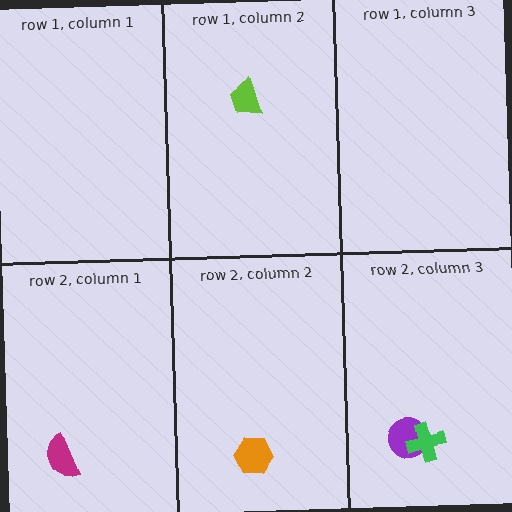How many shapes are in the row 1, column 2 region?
1.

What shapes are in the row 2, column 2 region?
The orange hexagon.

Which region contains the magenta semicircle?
The row 2, column 1 region.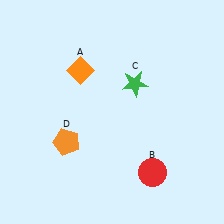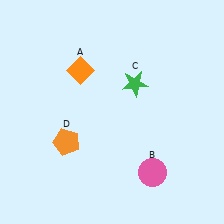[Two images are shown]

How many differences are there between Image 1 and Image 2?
There is 1 difference between the two images.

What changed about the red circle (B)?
In Image 1, B is red. In Image 2, it changed to pink.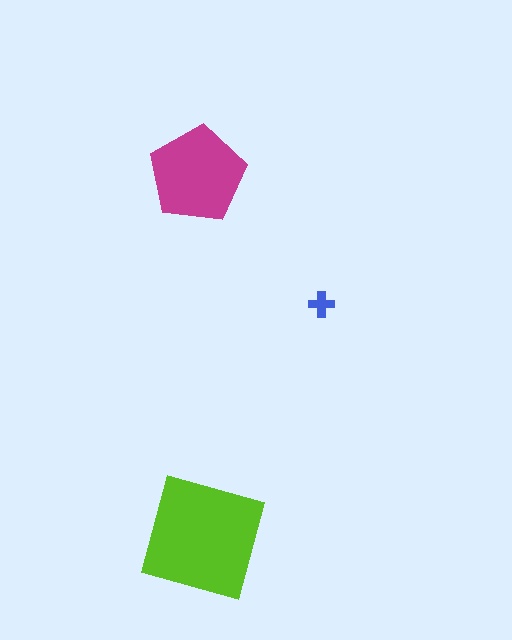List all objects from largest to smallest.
The lime square, the magenta pentagon, the blue cross.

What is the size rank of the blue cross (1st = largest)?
3rd.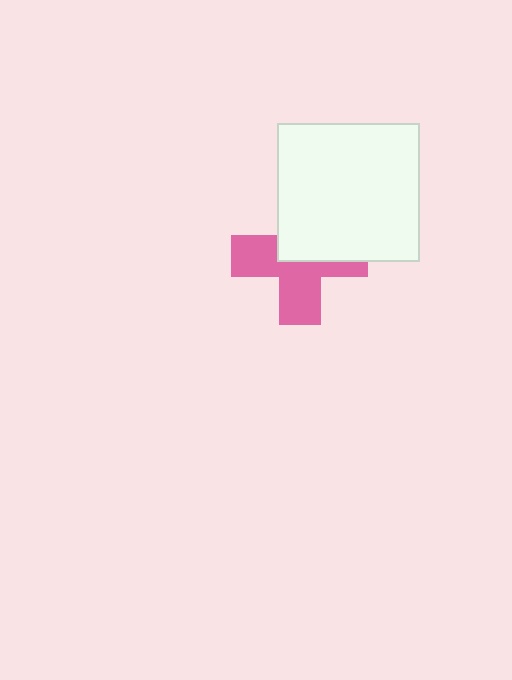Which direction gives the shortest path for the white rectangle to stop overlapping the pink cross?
Moving up gives the shortest separation.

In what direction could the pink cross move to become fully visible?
The pink cross could move down. That would shift it out from behind the white rectangle entirely.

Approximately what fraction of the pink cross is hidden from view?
Roughly 45% of the pink cross is hidden behind the white rectangle.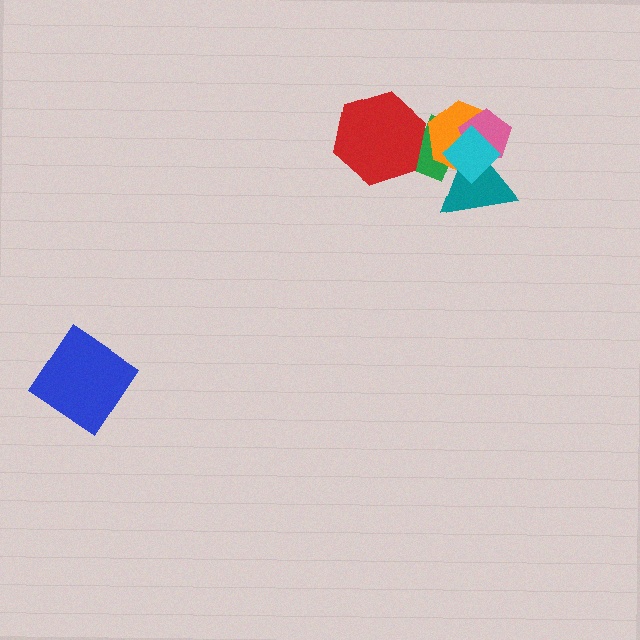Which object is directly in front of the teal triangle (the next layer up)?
The pink pentagon is directly in front of the teal triangle.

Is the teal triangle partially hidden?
Yes, it is partially covered by another shape.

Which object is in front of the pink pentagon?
The cyan diamond is in front of the pink pentagon.